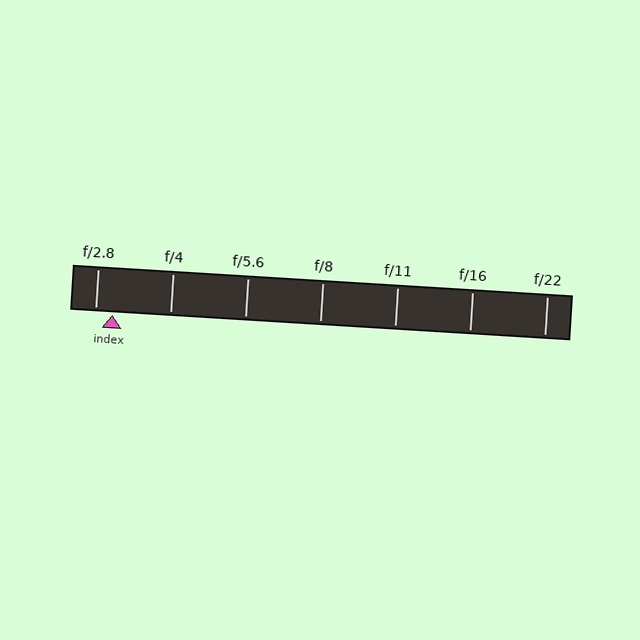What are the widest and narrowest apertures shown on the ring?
The widest aperture shown is f/2.8 and the narrowest is f/22.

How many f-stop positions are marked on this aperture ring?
There are 7 f-stop positions marked.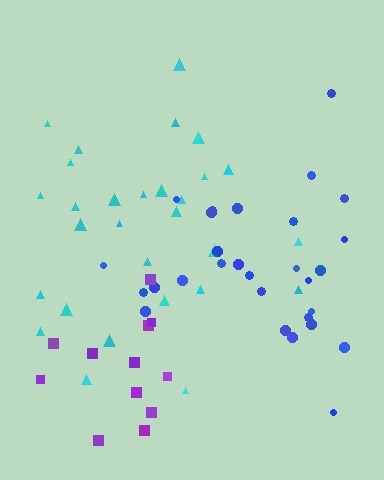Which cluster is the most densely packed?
Cyan.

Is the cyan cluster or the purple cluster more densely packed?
Cyan.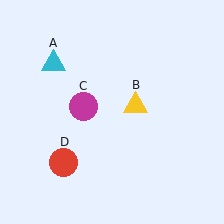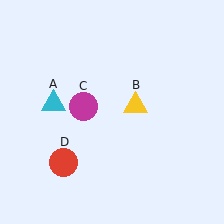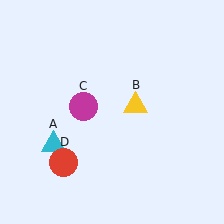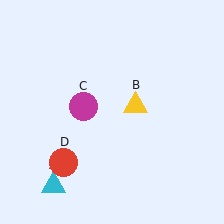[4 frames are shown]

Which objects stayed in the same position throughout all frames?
Yellow triangle (object B) and magenta circle (object C) and red circle (object D) remained stationary.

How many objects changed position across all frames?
1 object changed position: cyan triangle (object A).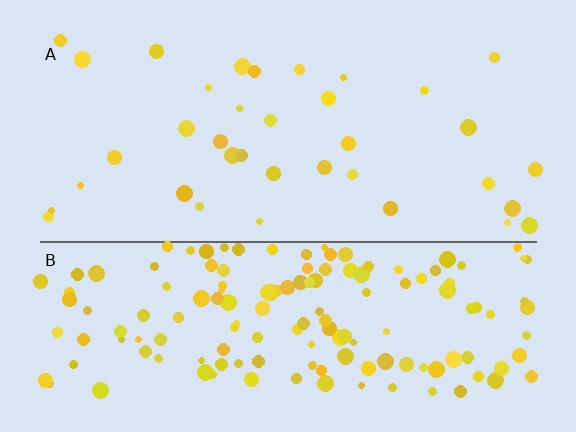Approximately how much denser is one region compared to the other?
Approximately 4.4× — region B over region A.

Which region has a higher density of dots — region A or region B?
B (the bottom).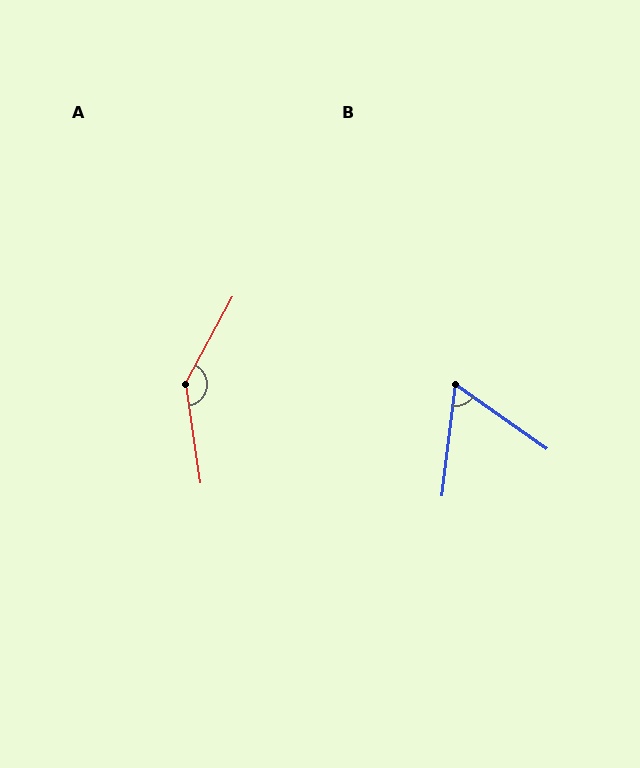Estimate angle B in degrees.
Approximately 61 degrees.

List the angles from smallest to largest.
B (61°), A (143°).